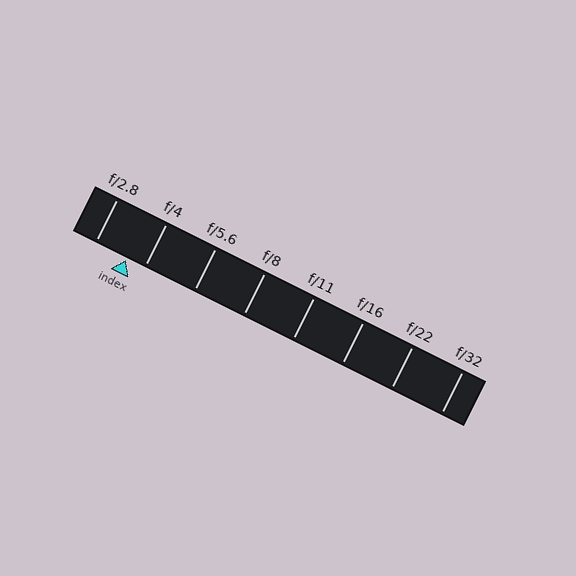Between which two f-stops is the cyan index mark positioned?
The index mark is between f/2.8 and f/4.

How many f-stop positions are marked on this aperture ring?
There are 8 f-stop positions marked.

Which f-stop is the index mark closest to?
The index mark is closest to f/4.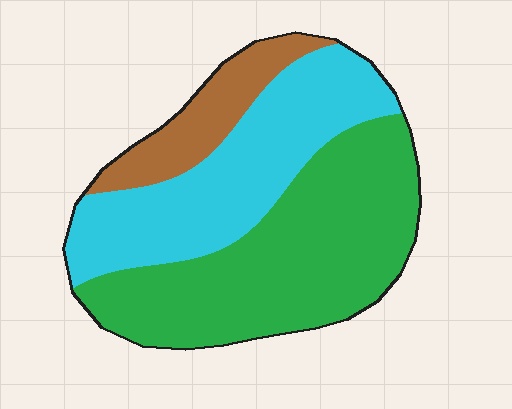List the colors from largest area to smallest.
From largest to smallest: green, cyan, brown.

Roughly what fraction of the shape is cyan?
Cyan covers about 35% of the shape.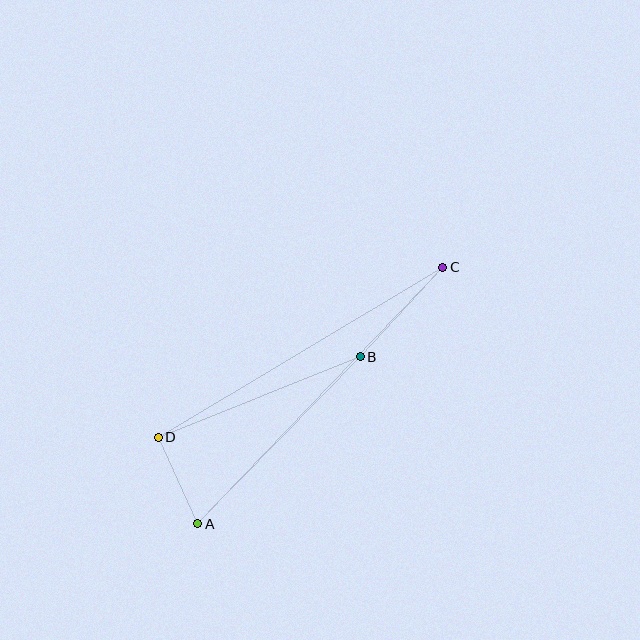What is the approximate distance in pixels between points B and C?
The distance between B and C is approximately 121 pixels.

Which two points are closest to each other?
Points A and D are closest to each other.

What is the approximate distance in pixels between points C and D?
The distance between C and D is approximately 331 pixels.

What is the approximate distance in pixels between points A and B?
The distance between A and B is approximately 233 pixels.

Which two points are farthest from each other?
Points A and C are farthest from each other.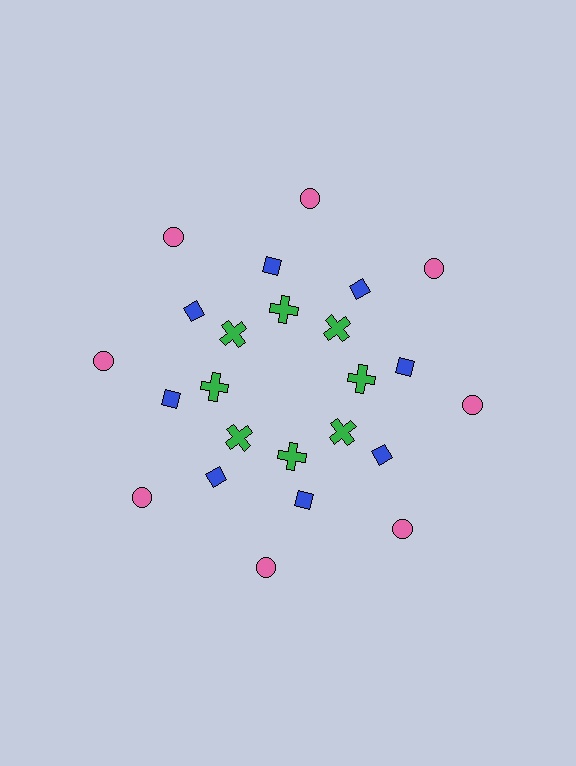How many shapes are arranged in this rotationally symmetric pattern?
There are 24 shapes, arranged in 8 groups of 3.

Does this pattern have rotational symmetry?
Yes, this pattern has 8-fold rotational symmetry. It looks the same after rotating 45 degrees around the center.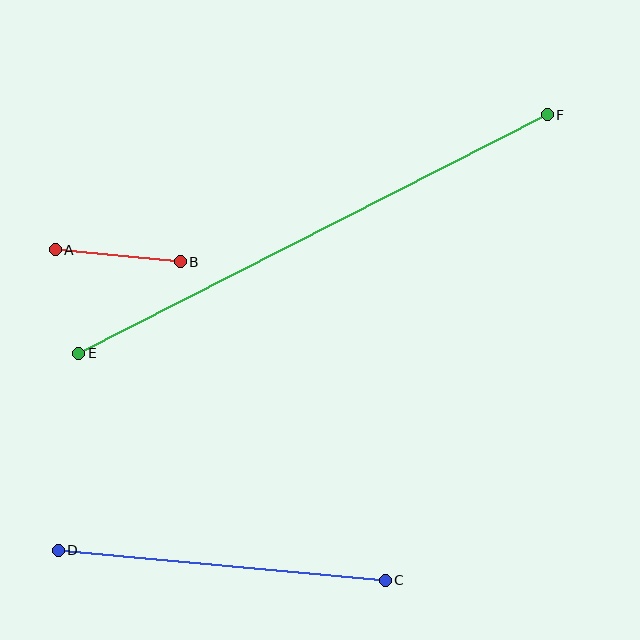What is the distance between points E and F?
The distance is approximately 526 pixels.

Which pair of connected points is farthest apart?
Points E and F are farthest apart.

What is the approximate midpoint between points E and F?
The midpoint is at approximately (313, 234) pixels.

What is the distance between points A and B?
The distance is approximately 126 pixels.